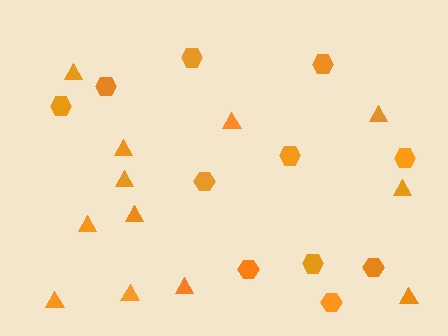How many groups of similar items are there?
There are 2 groups: one group of hexagons (11) and one group of triangles (12).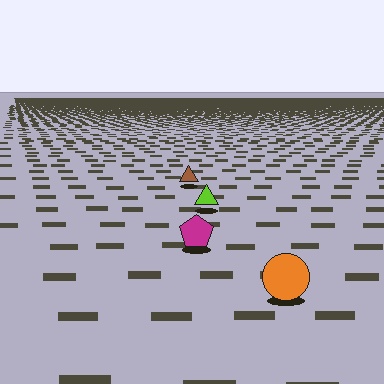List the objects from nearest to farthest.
From nearest to farthest: the orange circle, the magenta pentagon, the lime triangle, the brown triangle.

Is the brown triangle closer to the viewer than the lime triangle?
No. The lime triangle is closer — you can tell from the texture gradient: the ground texture is coarser near it.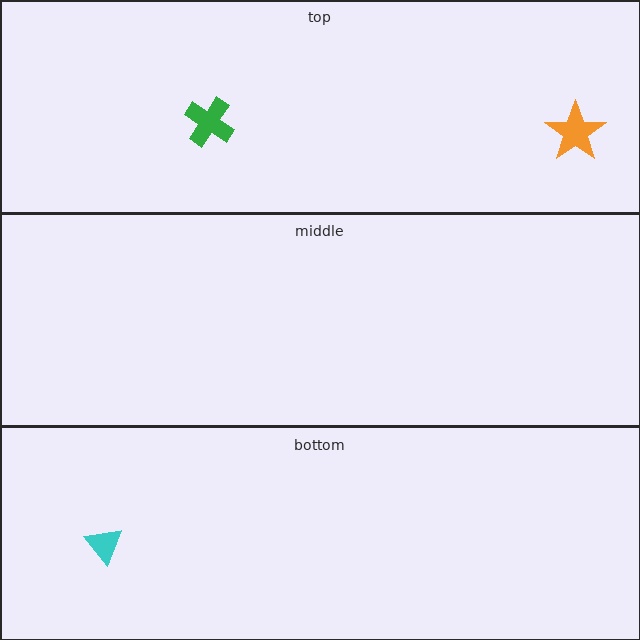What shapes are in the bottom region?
The cyan triangle.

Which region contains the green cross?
The top region.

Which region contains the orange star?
The top region.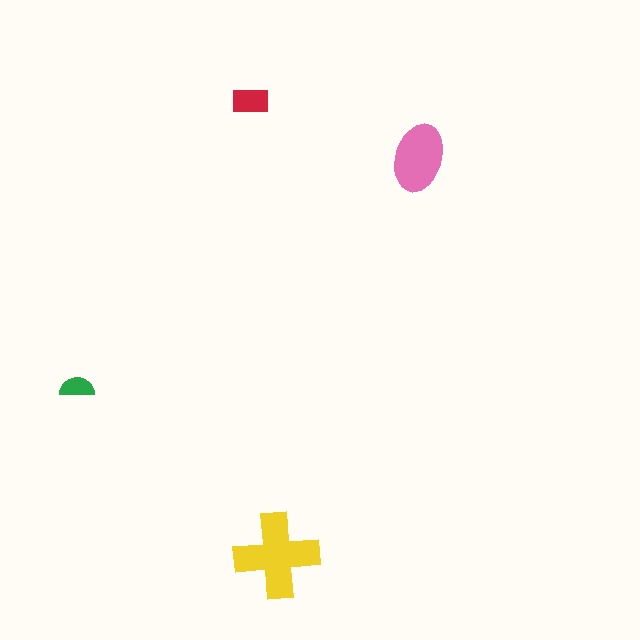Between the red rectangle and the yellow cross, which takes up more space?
The yellow cross.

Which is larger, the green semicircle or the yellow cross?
The yellow cross.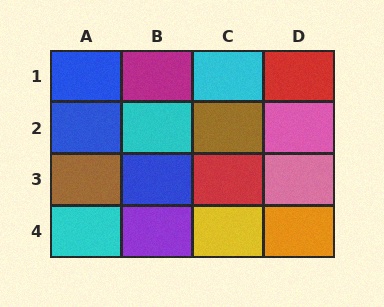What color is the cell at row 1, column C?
Cyan.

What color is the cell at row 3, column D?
Pink.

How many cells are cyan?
3 cells are cyan.